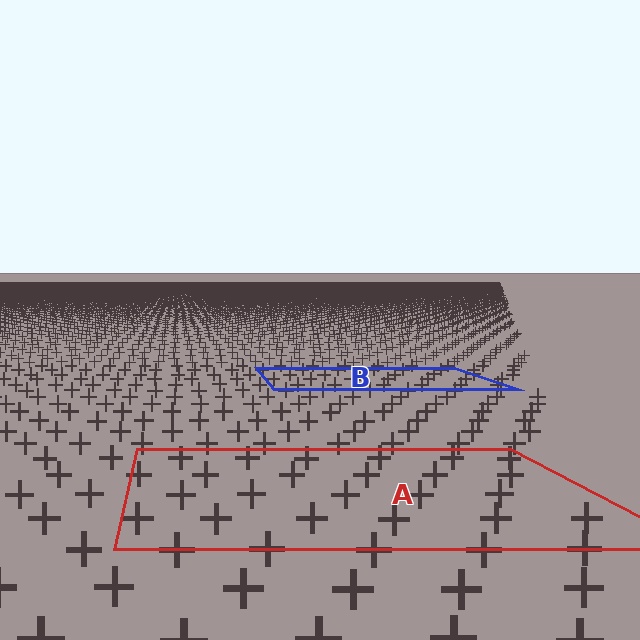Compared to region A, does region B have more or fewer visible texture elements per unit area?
Region B has more texture elements per unit area — they are packed more densely because it is farther away.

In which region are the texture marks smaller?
The texture marks are smaller in region B, because it is farther away.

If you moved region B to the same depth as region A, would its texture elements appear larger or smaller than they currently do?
They would appear larger. At a closer depth, the same texture elements are projected at a bigger on-screen size.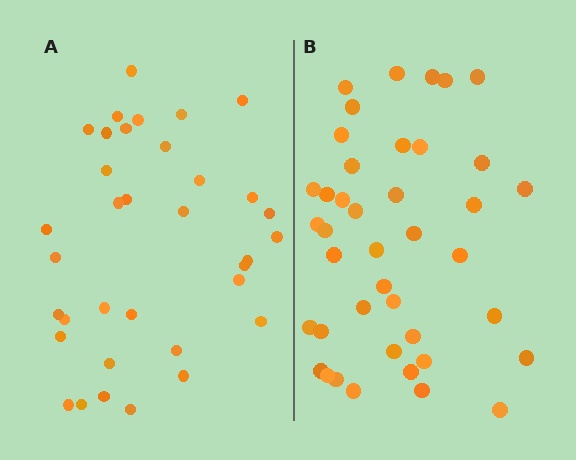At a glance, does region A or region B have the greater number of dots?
Region B (the right region) has more dots.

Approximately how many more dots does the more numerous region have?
Region B has about 6 more dots than region A.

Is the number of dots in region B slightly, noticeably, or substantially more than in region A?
Region B has only slightly more — the two regions are fairly close. The ratio is roughly 1.2 to 1.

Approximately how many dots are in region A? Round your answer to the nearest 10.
About 40 dots. (The exact count is 35, which rounds to 40.)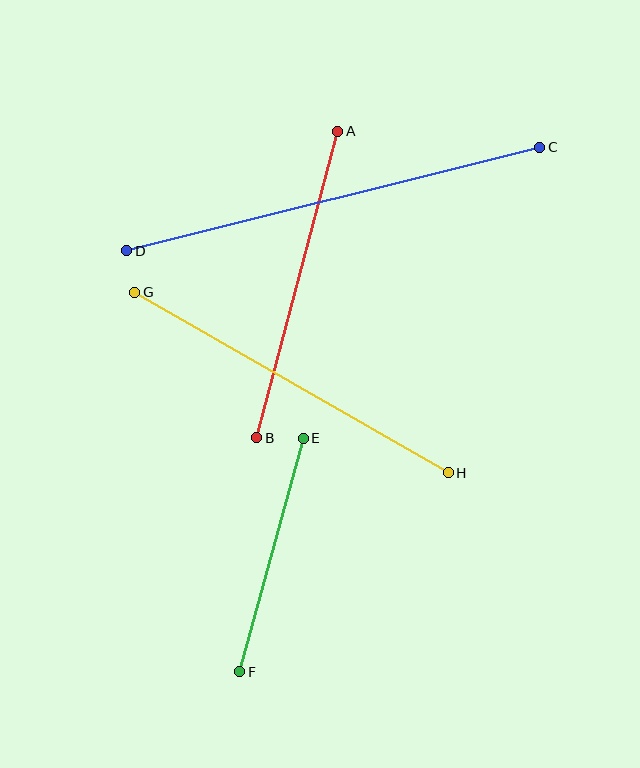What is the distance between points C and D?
The distance is approximately 426 pixels.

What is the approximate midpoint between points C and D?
The midpoint is at approximately (333, 199) pixels.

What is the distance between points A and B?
The distance is approximately 317 pixels.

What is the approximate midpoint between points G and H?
The midpoint is at approximately (291, 382) pixels.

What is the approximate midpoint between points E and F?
The midpoint is at approximately (272, 555) pixels.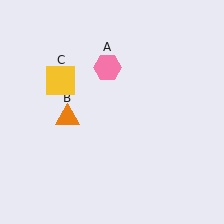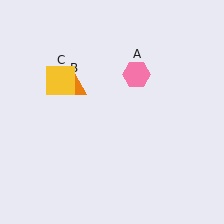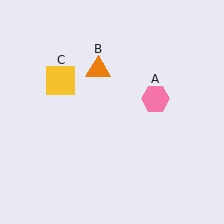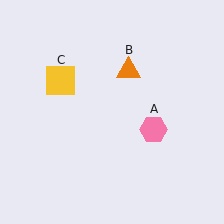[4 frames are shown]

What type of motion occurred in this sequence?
The pink hexagon (object A), orange triangle (object B) rotated clockwise around the center of the scene.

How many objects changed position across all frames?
2 objects changed position: pink hexagon (object A), orange triangle (object B).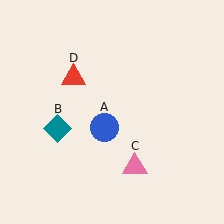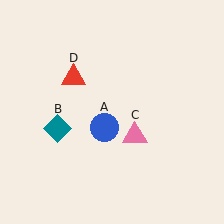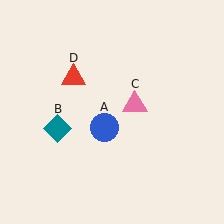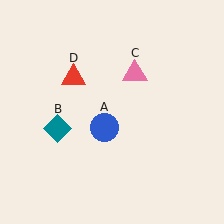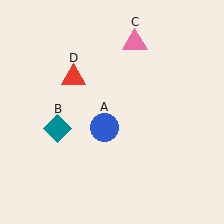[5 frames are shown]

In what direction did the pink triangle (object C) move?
The pink triangle (object C) moved up.